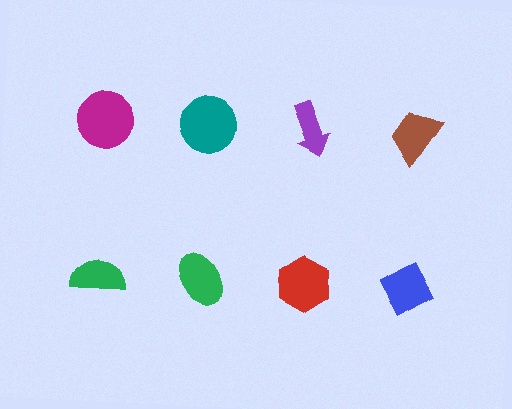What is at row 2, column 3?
A red hexagon.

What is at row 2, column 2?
A green ellipse.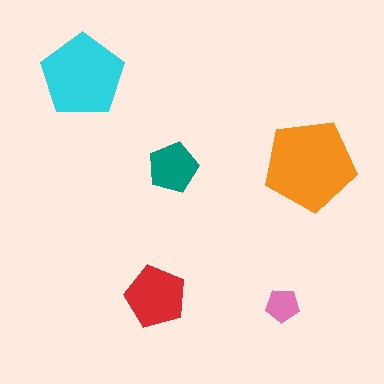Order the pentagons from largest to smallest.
the orange one, the cyan one, the red one, the teal one, the pink one.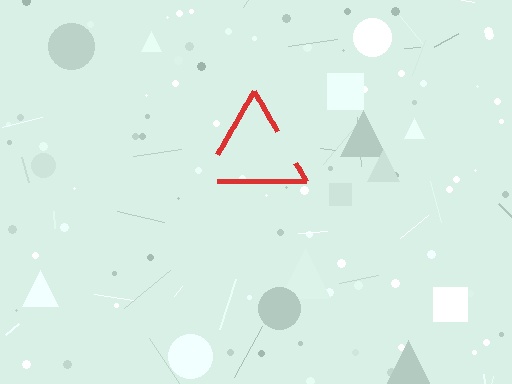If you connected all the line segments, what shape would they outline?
They would outline a triangle.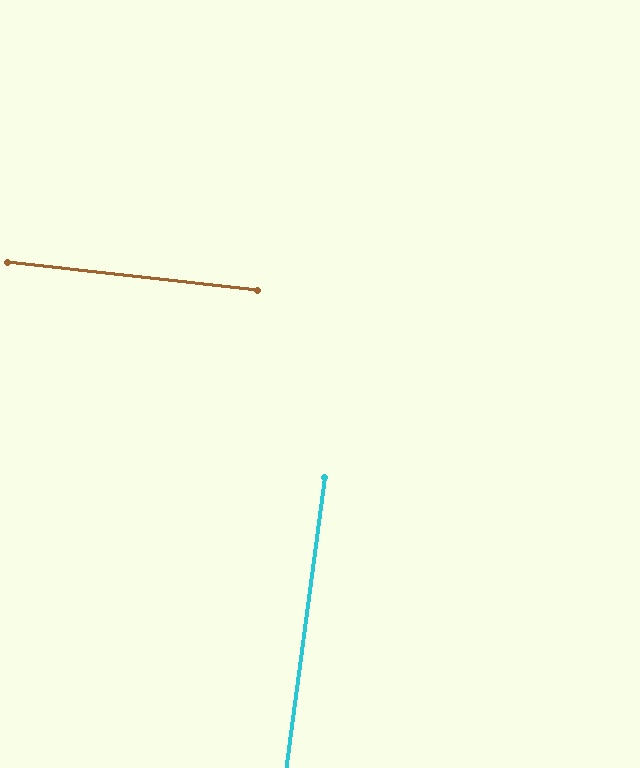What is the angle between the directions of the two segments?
Approximately 89 degrees.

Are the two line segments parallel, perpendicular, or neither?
Perpendicular — they meet at approximately 89°.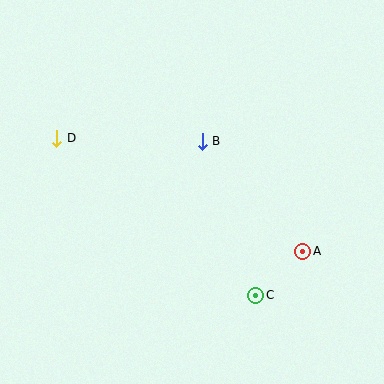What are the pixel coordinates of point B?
Point B is at (202, 141).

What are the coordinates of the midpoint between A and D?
The midpoint between A and D is at (180, 195).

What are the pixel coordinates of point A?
Point A is at (303, 251).